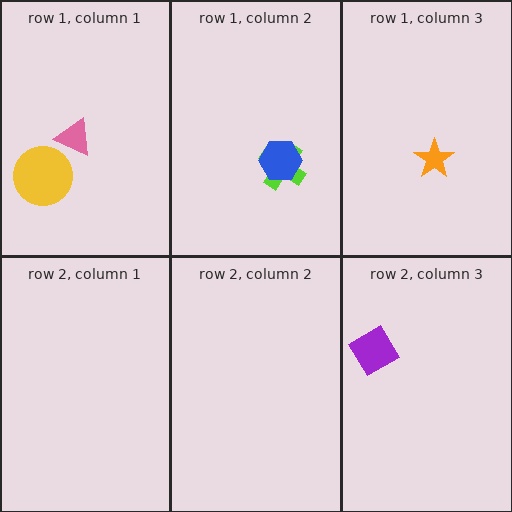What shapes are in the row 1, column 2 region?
The lime cross, the blue hexagon.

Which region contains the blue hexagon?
The row 1, column 2 region.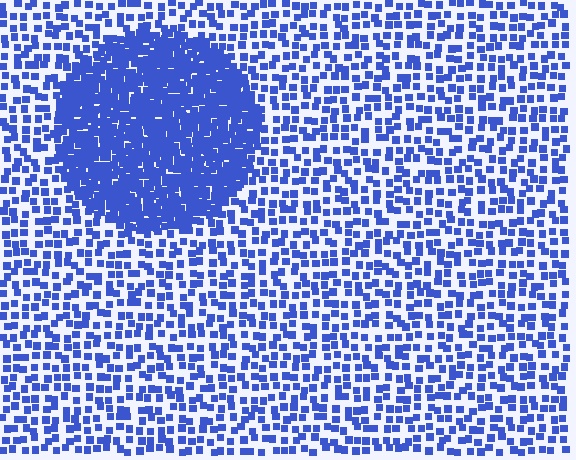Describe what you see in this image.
The image contains small blue elements arranged at two different densities. A circle-shaped region is visible where the elements are more densely packed than the surrounding area.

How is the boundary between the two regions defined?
The boundary is defined by a change in element density (approximately 2.8x ratio). All elements are the same color, size, and shape.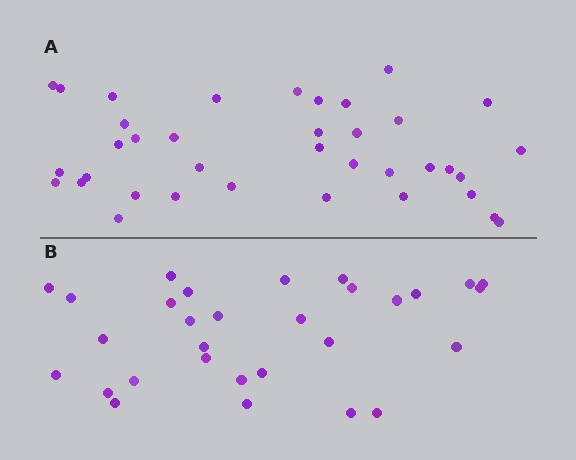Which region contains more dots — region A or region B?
Region A (the top region) has more dots.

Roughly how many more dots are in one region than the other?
Region A has roughly 8 or so more dots than region B.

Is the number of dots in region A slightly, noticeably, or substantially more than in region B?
Region A has only slightly more — the two regions are fairly close. The ratio is roughly 1.2 to 1.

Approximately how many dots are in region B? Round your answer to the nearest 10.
About 30 dots.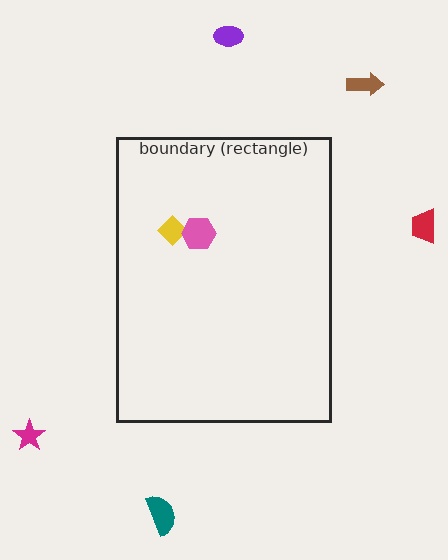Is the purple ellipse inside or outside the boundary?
Outside.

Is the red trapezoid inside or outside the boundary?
Outside.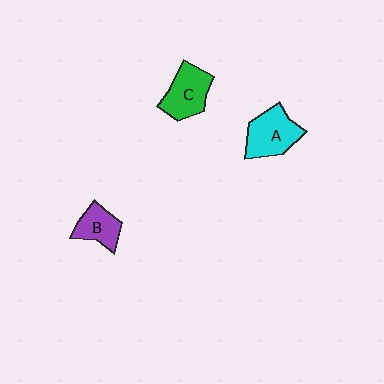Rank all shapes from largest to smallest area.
From largest to smallest: A (cyan), C (green), B (purple).